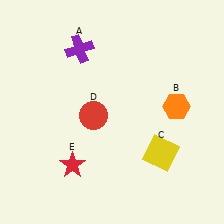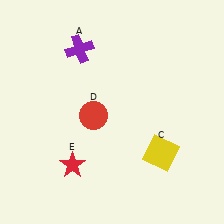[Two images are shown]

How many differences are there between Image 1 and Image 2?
There is 1 difference between the two images.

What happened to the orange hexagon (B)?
The orange hexagon (B) was removed in Image 2. It was in the top-right area of Image 1.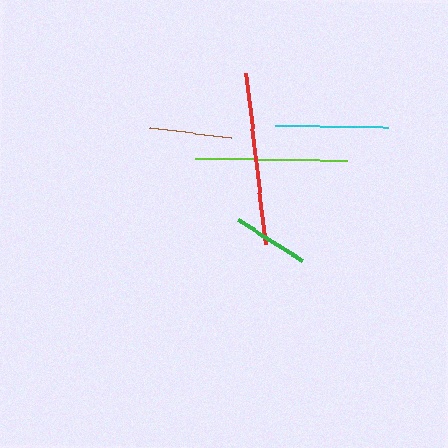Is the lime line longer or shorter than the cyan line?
The lime line is longer than the cyan line.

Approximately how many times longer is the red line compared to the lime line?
The red line is approximately 1.1 times the length of the lime line.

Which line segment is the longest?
The red line is the longest at approximately 172 pixels.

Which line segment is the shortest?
The green line is the shortest at approximately 77 pixels.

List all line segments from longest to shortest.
From longest to shortest: red, lime, cyan, brown, green.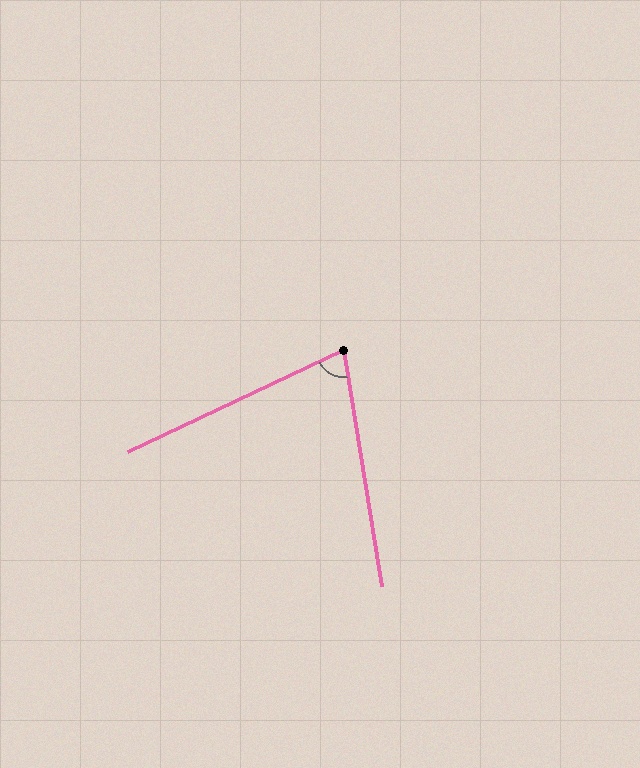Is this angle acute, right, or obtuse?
It is acute.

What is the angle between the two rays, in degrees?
Approximately 74 degrees.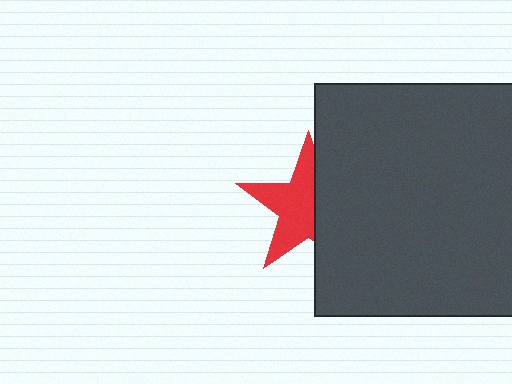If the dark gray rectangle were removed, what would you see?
You would see the complete red star.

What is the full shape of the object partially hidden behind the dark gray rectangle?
The partially hidden object is a red star.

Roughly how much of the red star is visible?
About half of it is visible (roughly 58%).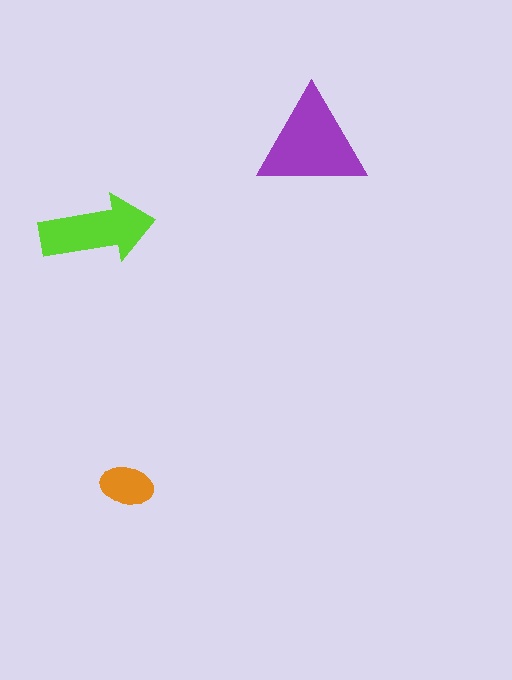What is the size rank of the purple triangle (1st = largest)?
1st.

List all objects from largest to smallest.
The purple triangle, the lime arrow, the orange ellipse.